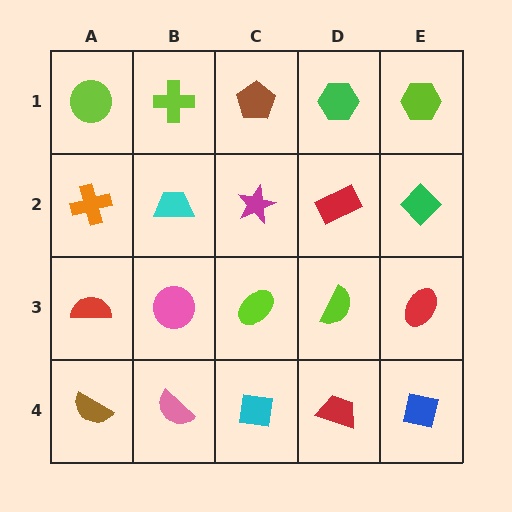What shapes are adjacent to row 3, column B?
A cyan trapezoid (row 2, column B), a pink semicircle (row 4, column B), a red semicircle (row 3, column A), a lime ellipse (row 3, column C).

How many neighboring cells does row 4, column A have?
2.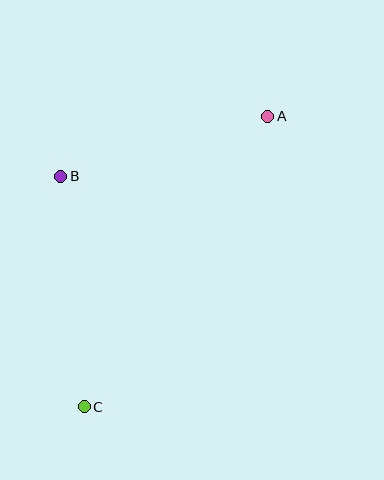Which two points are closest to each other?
Points A and B are closest to each other.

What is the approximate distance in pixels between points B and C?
The distance between B and C is approximately 232 pixels.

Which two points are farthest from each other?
Points A and C are farthest from each other.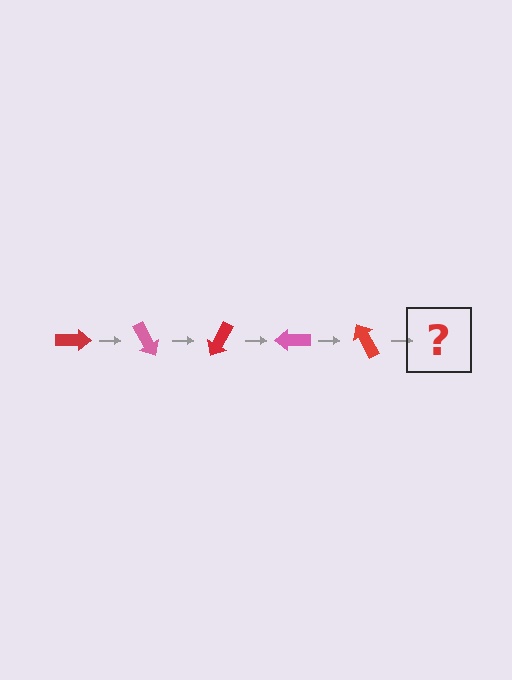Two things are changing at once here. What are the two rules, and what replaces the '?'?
The two rules are that it rotates 60 degrees each step and the color cycles through red and pink. The '?' should be a pink arrow, rotated 300 degrees from the start.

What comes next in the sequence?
The next element should be a pink arrow, rotated 300 degrees from the start.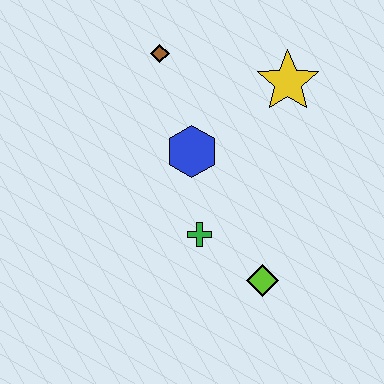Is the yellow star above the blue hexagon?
Yes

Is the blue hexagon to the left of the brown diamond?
No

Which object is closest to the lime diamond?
The green cross is closest to the lime diamond.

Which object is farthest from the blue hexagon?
The lime diamond is farthest from the blue hexagon.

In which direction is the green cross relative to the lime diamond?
The green cross is to the left of the lime diamond.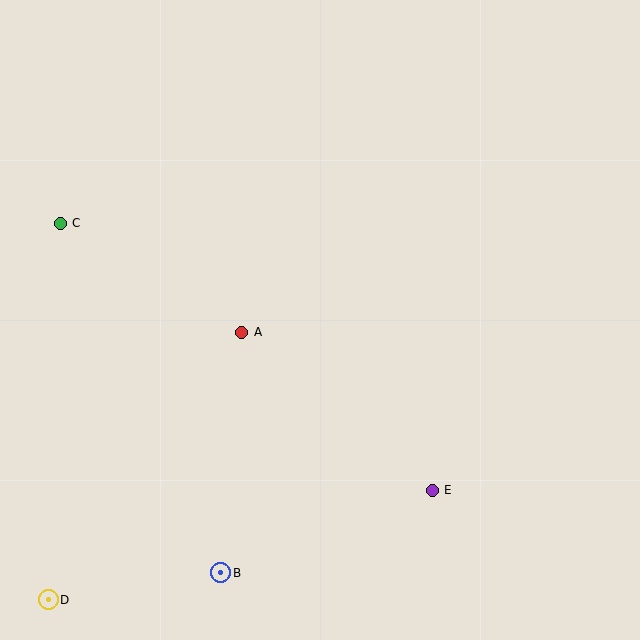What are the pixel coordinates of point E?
Point E is at (432, 490).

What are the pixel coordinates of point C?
Point C is at (60, 223).